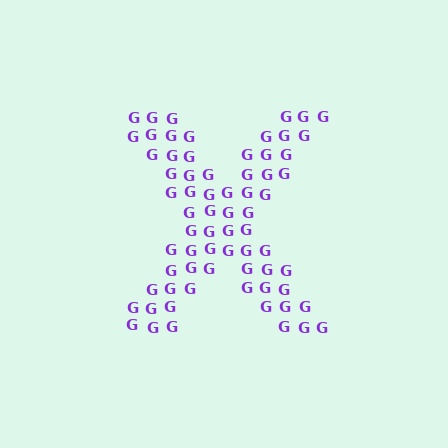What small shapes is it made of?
It is made of small letter G's.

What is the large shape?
The large shape is the letter X.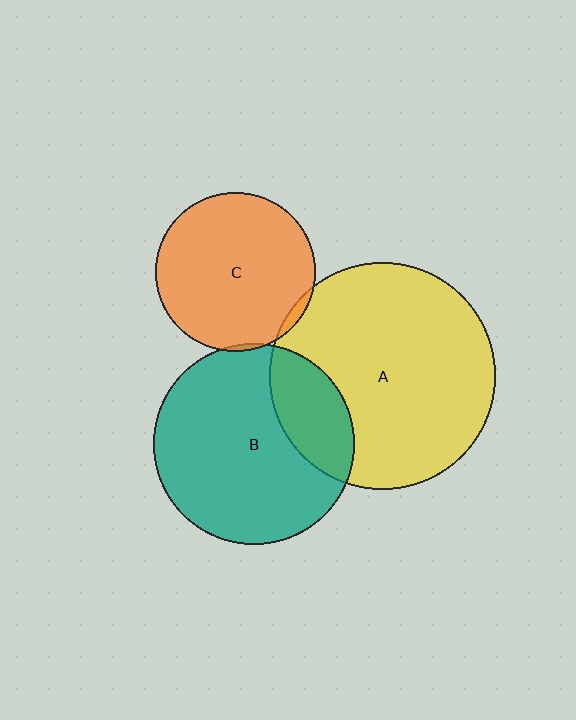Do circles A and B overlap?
Yes.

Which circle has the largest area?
Circle A (yellow).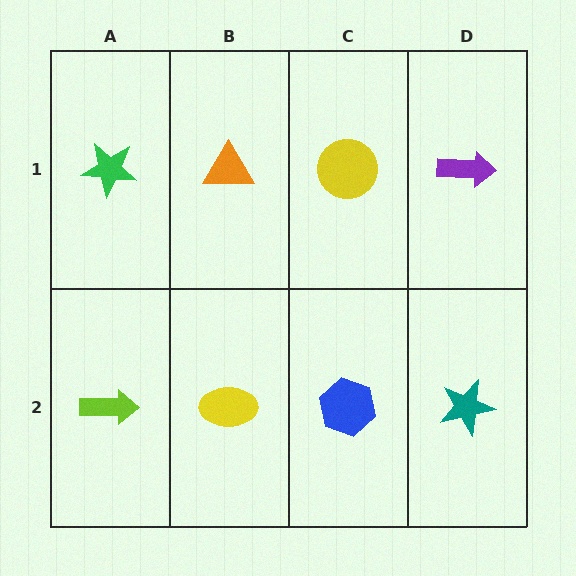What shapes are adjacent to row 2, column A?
A green star (row 1, column A), a yellow ellipse (row 2, column B).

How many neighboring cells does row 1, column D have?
2.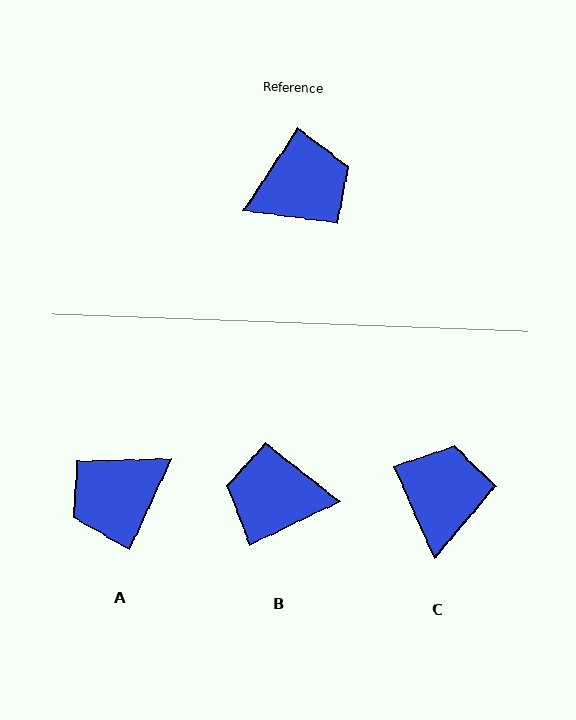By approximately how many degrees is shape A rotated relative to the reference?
Approximately 171 degrees clockwise.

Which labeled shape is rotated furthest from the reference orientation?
A, about 171 degrees away.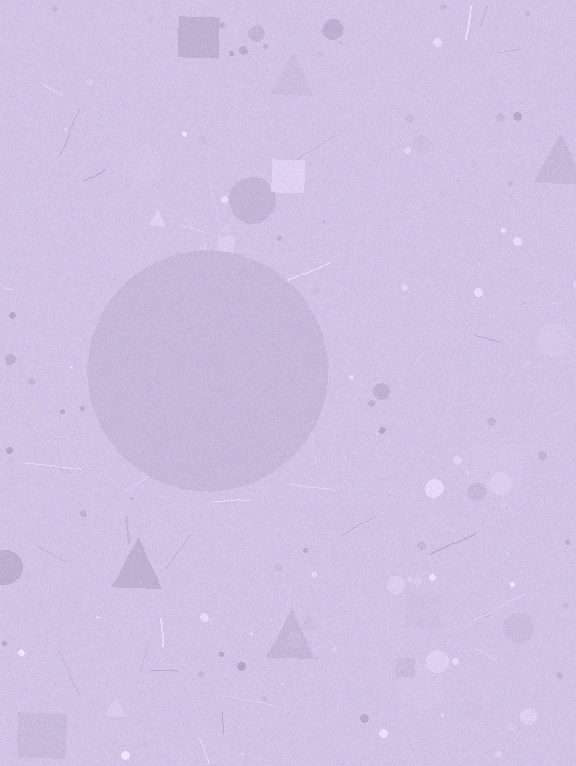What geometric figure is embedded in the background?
A circle is embedded in the background.